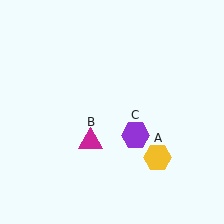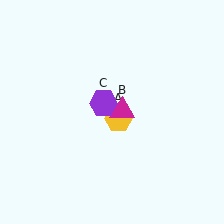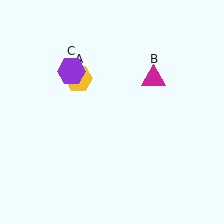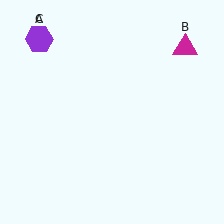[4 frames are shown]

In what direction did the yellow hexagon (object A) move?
The yellow hexagon (object A) moved up and to the left.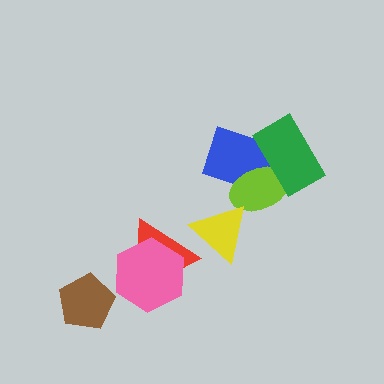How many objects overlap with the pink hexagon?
1 object overlaps with the pink hexagon.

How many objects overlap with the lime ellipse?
3 objects overlap with the lime ellipse.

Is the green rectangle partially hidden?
No, no other shape covers it.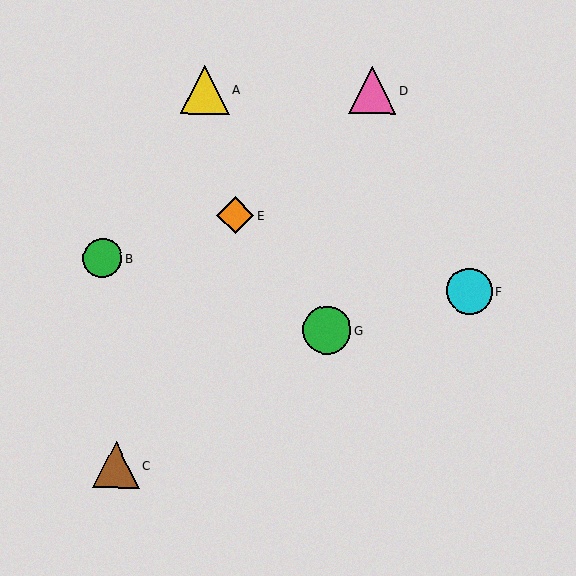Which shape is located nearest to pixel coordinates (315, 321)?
The green circle (labeled G) at (327, 330) is nearest to that location.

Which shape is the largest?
The yellow triangle (labeled A) is the largest.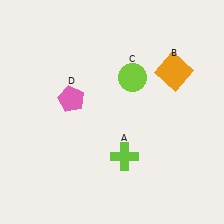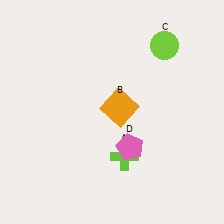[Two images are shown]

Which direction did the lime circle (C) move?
The lime circle (C) moved right.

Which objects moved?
The objects that moved are: the orange square (B), the lime circle (C), the pink pentagon (D).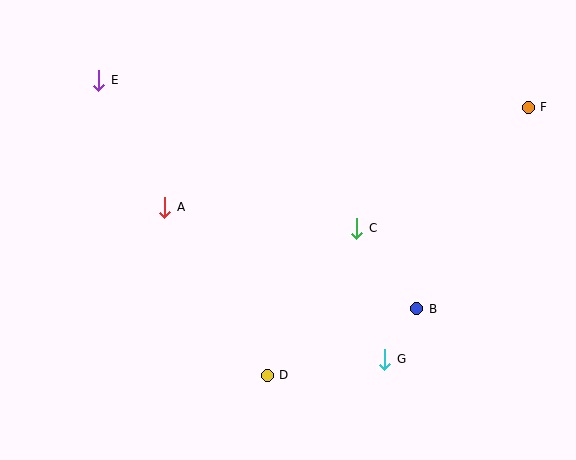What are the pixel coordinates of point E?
Point E is at (98, 80).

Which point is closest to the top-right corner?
Point F is closest to the top-right corner.